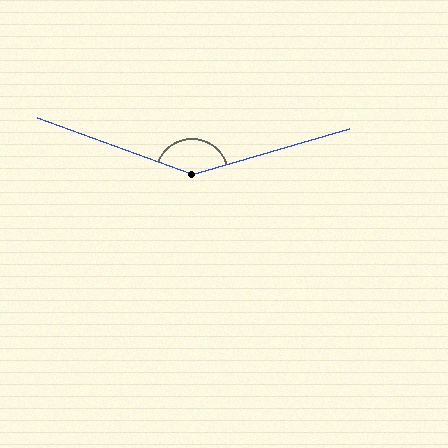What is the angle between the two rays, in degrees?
Approximately 144 degrees.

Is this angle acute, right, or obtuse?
It is obtuse.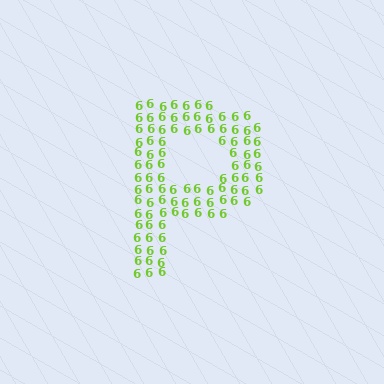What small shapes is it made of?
It is made of small digit 6's.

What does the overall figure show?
The overall figure shows the letter P.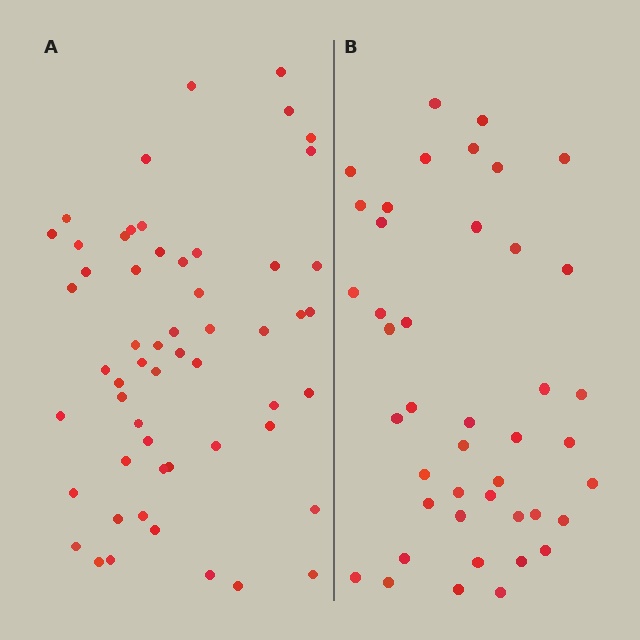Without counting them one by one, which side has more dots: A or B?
Region A (the left region) has more dots.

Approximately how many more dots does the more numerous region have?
Region A has approximately 15 more dots than region B.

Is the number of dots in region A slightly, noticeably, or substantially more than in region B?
Region A has noticeably more, but not dramatically so. The ratio is roughly 1.3 to 1.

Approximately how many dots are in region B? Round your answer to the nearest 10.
About 40 dots. (The exact count is 43, which rounds to 40.)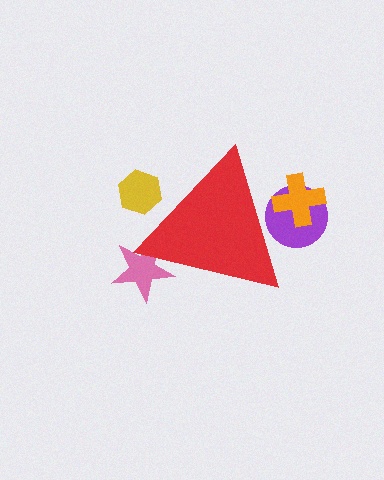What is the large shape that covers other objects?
A red triangle.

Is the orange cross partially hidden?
Yes, the orange cross is partially hidden behind the red triangle.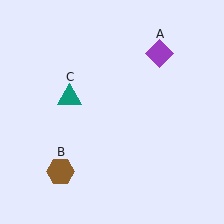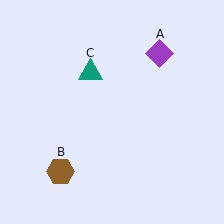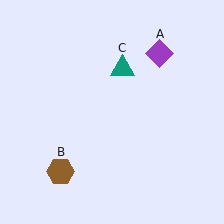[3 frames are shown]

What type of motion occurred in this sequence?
The teal triangle (object C) rotated clockwise around the center of the scene.